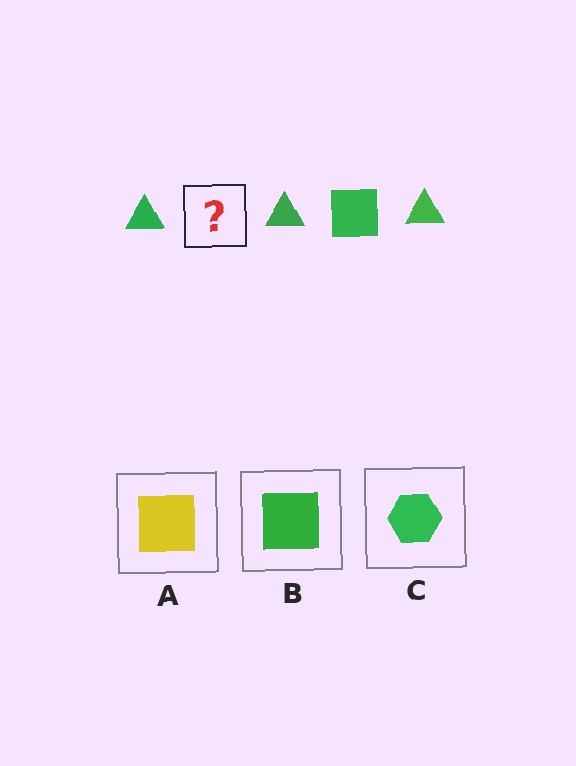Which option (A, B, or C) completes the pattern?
B.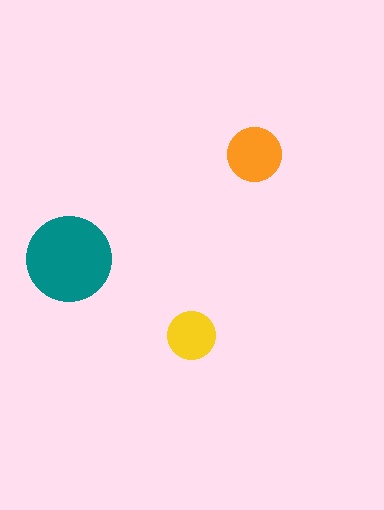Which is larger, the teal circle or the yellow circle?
The teal one.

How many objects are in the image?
There are 3 objects in the image.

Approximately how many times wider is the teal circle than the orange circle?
About 1.5 times wider.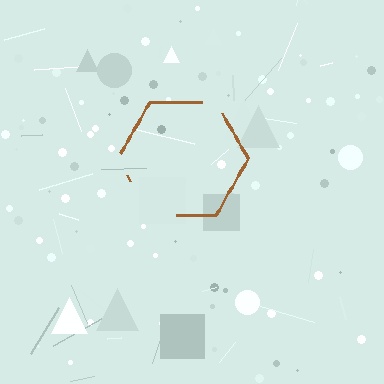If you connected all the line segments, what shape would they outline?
They would outline a hexagon.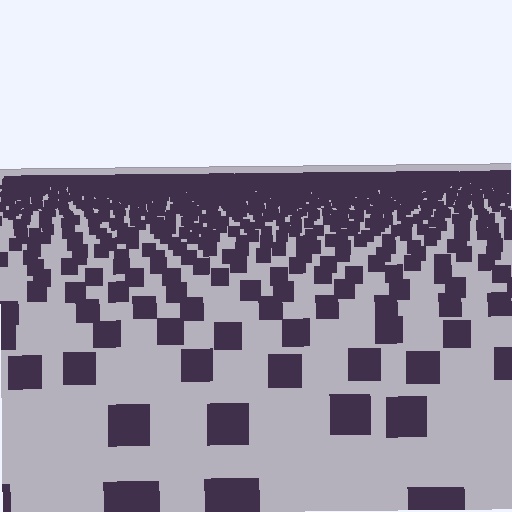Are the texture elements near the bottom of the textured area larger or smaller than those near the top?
Larger. Near the bottom, elements are closer to the viewer and appear at a bigger on-screen size.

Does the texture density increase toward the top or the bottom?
Density increases toward the top.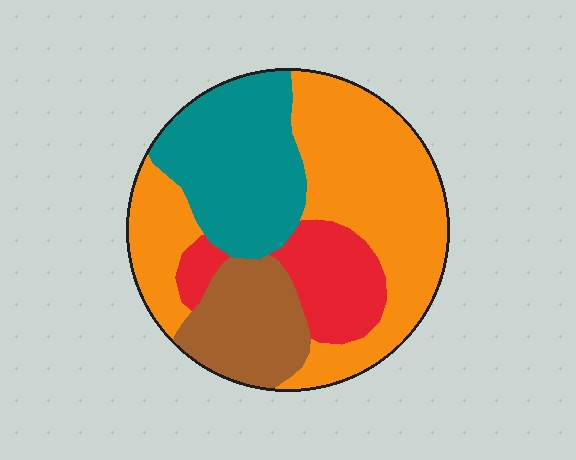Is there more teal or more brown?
Teal.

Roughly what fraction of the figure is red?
Red covers 14% of the figure.